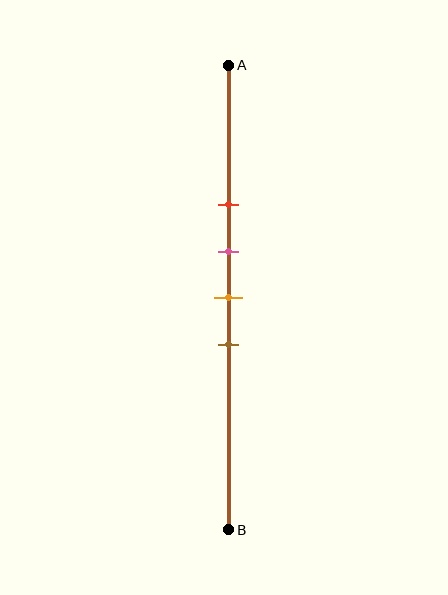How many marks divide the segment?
There are 4 marks dividing the segment.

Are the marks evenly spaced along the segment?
Yes, the marks are approximately evenly spaced.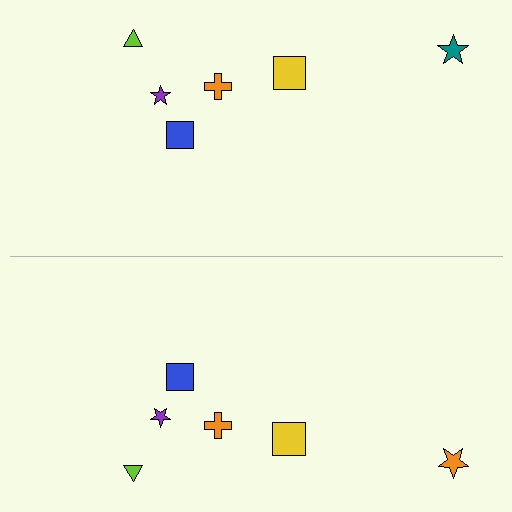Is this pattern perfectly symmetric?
No, the pattern is not perfectly symmetric. The orange star on the bottom side breaks the symmetry — its mirror counterpart is teal.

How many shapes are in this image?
There are 12 shapes in this image.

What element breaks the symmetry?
The orange star on the bottom side breaks the symmetry — its mirror counterpart is teal.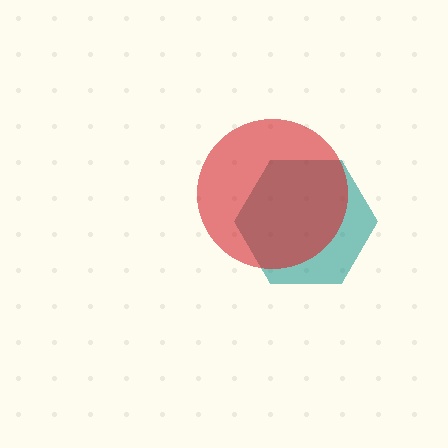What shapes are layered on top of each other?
The layered shapes are: a teal hexagon, a red circle.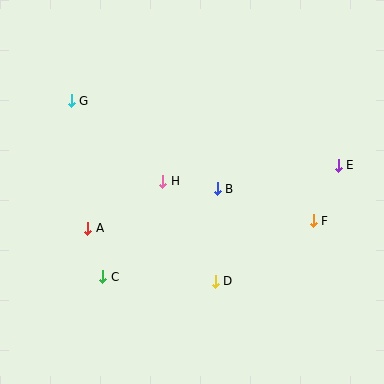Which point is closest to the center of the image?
Point B at (217, 189) is closest to the center.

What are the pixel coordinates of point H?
Point H is at (163, 181).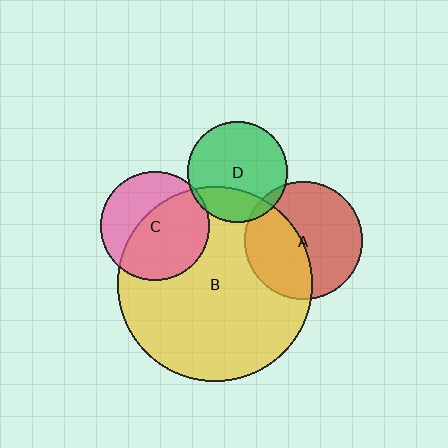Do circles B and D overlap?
Yes.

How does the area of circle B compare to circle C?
Approximately 3.2 times.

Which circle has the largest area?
Circle B (yellow).